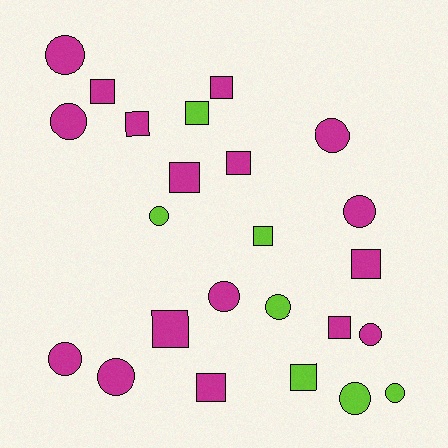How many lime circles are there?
There are 4 lime circles.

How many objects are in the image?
There are 24 objects.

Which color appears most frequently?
Magenta, with 17 objects.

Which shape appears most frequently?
Square, with 12 objects.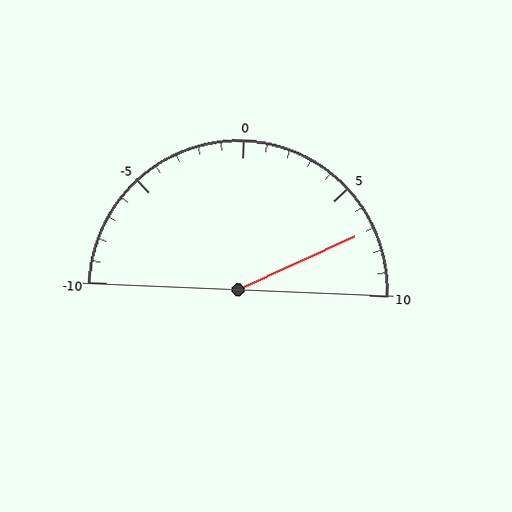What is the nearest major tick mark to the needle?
The nearest major tick mark is 5.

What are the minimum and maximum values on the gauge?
The gauge ranges from -10 to 10.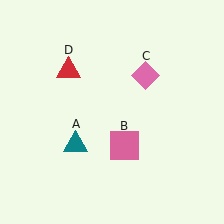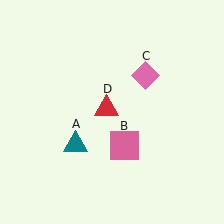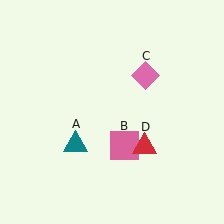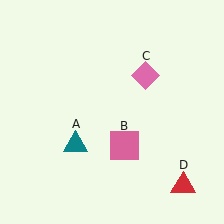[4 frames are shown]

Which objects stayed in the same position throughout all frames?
Teal triangle (object A) and pink square (object B) and pink diamond (object C) remained stationary.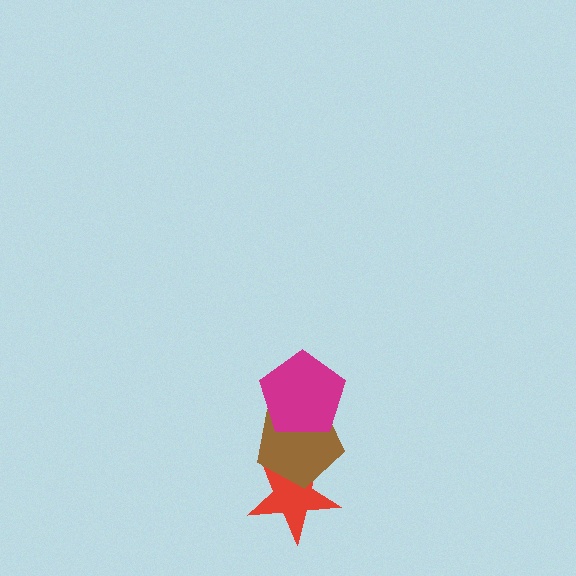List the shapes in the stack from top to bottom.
From top to bottom: the magenta pentagon, the brown pentagon, the red star.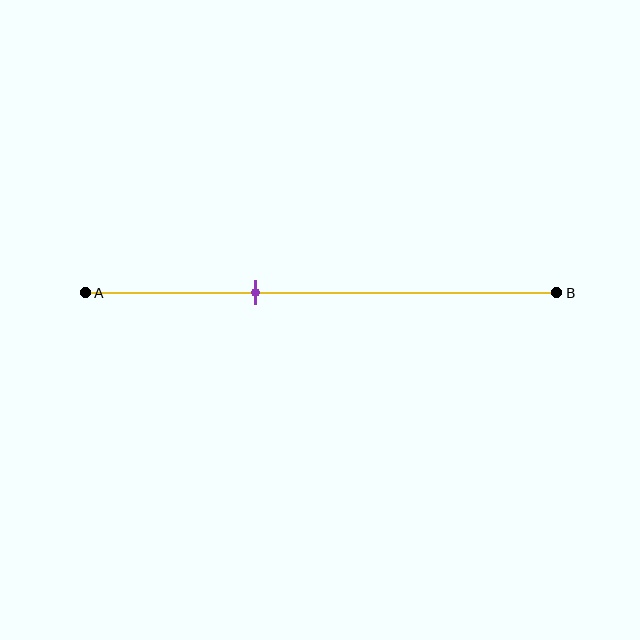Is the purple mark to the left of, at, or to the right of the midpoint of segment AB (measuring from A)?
The purple mark is to the left of the midpoint of segment AB.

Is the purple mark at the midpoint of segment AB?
No, the mark is at about 35% from A, not at the 50% midpoint.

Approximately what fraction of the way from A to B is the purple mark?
The purple mark is approximately 35% of the way from A to B.